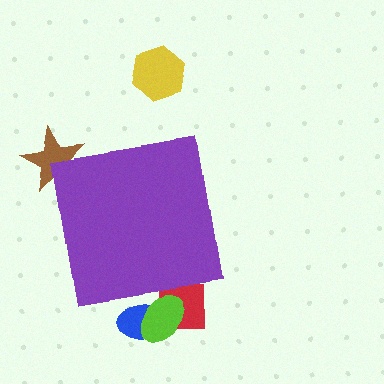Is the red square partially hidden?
Yes, the red square is partially hidden behind the purple square.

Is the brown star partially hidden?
Yes, the brown star is partially hidden behind the purple square.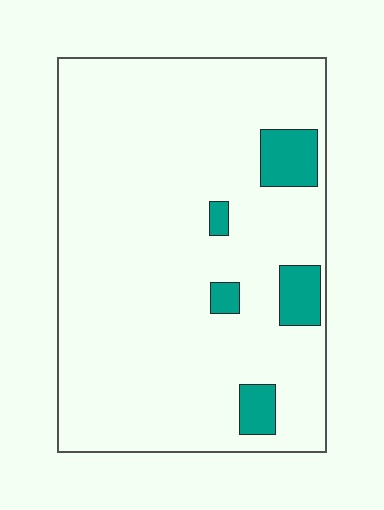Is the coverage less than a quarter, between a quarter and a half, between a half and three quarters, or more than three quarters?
Less than a quarter.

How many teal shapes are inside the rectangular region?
5.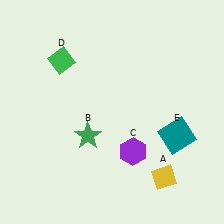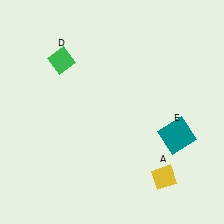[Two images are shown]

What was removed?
The purple hexagon (C), the green star (B) were removed in Image 2.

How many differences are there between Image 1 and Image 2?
There are 2 differences between the two images.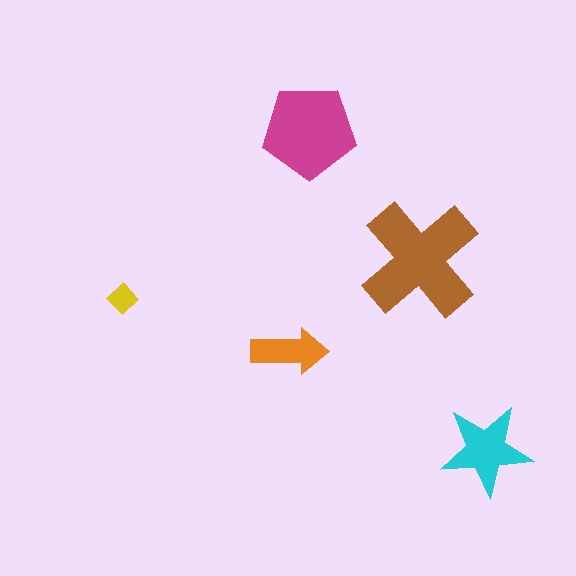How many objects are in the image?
There are 5 objects in the image.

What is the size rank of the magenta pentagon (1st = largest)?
2nd.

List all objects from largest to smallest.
The brown cross, the magenta pentagon, the cyan star, the orange arrow, the yellow diamond.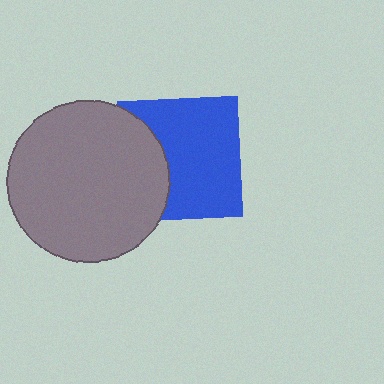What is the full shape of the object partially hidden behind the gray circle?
The partially hidden object is a blue square.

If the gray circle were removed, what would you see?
You would see the complete blue square.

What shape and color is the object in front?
The object in front is a gray circle.